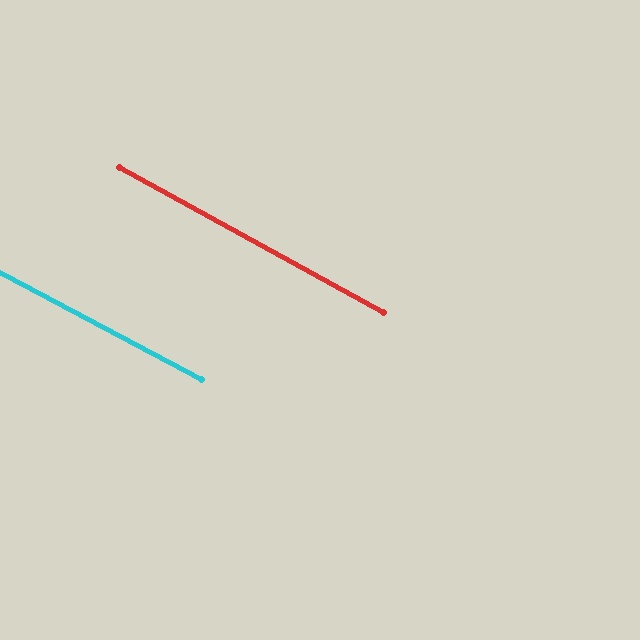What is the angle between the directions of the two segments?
Approximately 1 degree.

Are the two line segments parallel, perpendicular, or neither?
Parallel — their directions differ by only 1.0°.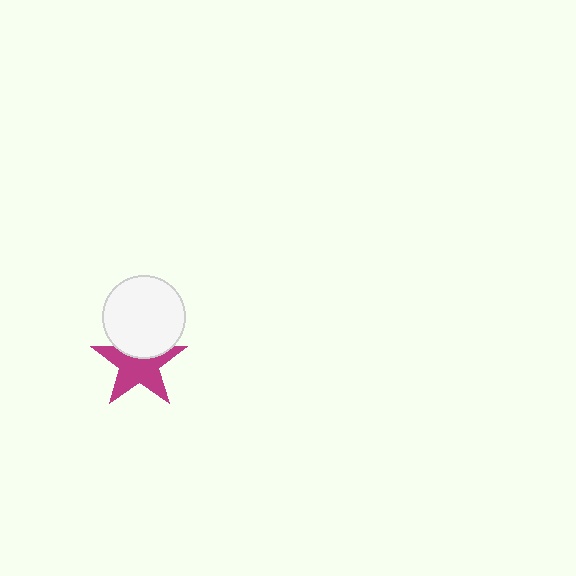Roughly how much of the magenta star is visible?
Most of it is visible (roughly 68%).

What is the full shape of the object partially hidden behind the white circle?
The partially hidden object is a magenta star.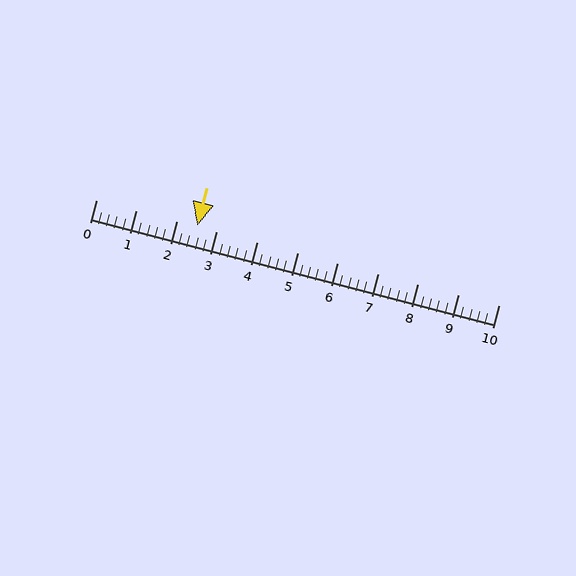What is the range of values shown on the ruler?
The ruler shows values from 0 to 10.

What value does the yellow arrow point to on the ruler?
The yellow arrow points to approximately 2.5.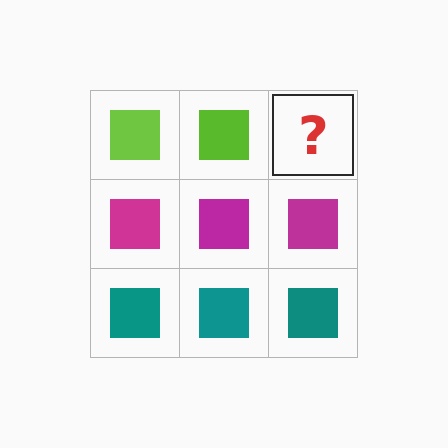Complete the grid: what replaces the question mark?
The question mark should be replaced with a lime square.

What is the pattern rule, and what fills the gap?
The rule is that each row has a consistent color. The gap should be filled with a lime square.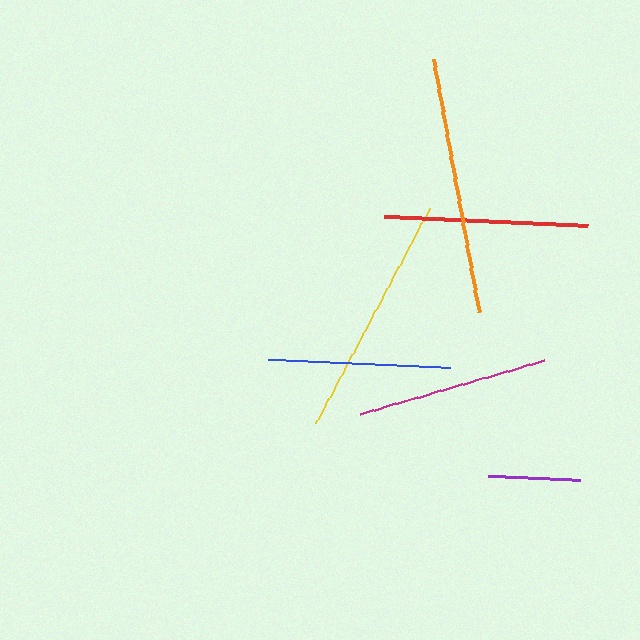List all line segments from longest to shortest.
From longest to shortest: orange, yellow, red, magenta, blue, purple.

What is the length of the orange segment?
The orange segment is approximately 258 pixels long.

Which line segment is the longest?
The orange line is the longest at approximately 258 pixels.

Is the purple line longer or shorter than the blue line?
The blue line is longer than the purple line.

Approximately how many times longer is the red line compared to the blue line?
The red line is approximately 1.1 times the length of the blue line.